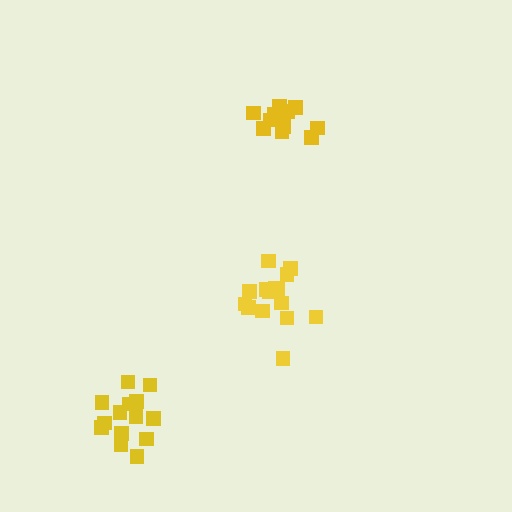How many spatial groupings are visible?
There are 3 spatial groupings.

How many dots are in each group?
Group 1: 13 dots, Group 2: 15 dots, Group 3: 14 dots (42 total).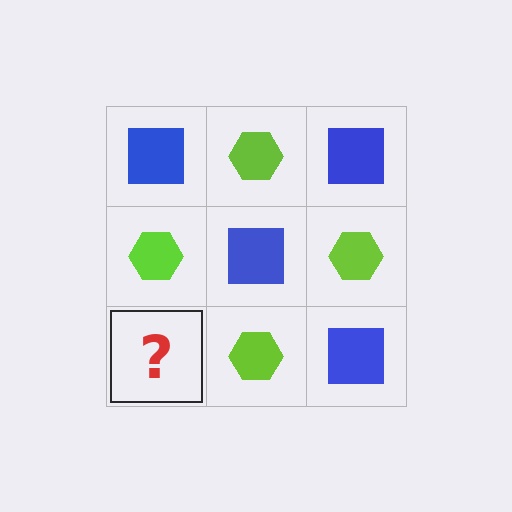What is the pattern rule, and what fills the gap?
The rule is that it alternates blue square and lime hexagon in a checkerboard pattern. The gap should be filled with a blue square.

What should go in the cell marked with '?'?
The missing cell should contain a blue square.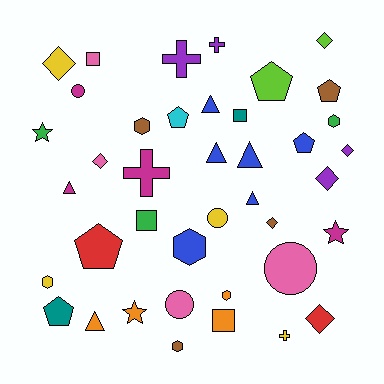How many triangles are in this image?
There are 6 triangles.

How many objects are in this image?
There are 40 objects.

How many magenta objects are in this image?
There are 4 magenta objects.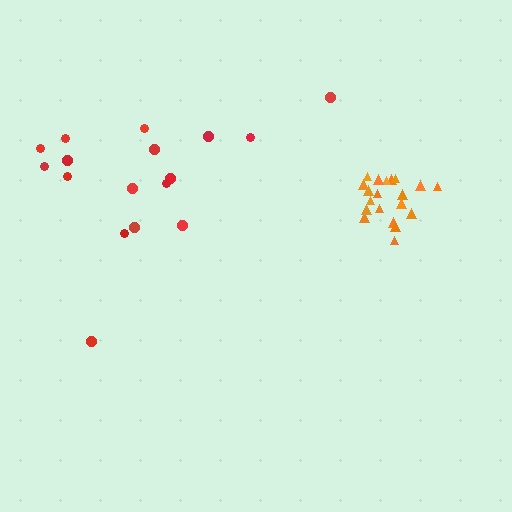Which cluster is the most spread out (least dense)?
Red.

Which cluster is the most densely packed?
Orange.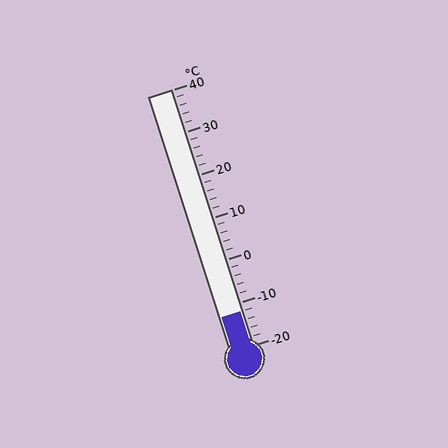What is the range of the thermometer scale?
The thermometer scale ranges from -20°C to 40°C.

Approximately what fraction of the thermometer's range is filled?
The thermometer is filled to approximately 15% of its range.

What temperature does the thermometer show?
The thermometer shows approximately -12°C.